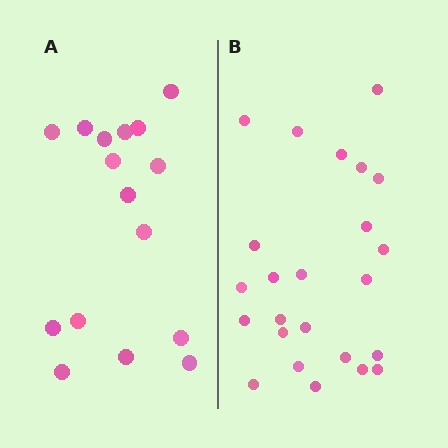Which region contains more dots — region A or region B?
Region B (the right region) has more dots.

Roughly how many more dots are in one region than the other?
Region B has roughly 8 or so more dots than region A.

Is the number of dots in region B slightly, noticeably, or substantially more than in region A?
Region B has substantially more. The ratio is roughly 1.5 to 1.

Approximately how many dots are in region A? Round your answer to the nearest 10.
About 20 dots. (The exact count is 16, which rounds to 20.)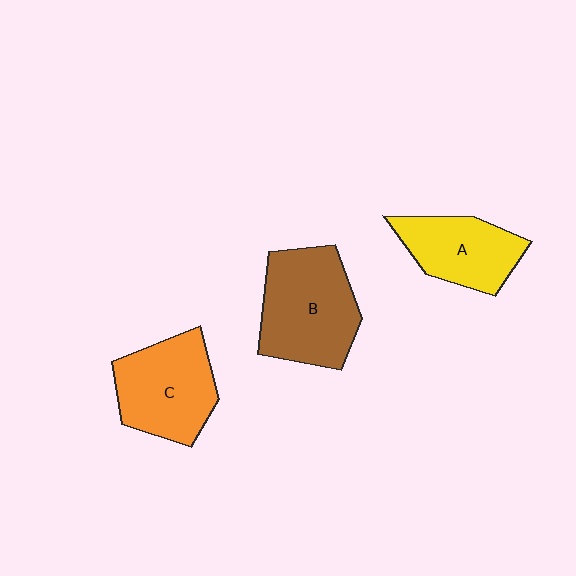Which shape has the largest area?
Shape B (brown).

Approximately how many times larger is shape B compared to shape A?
Approximately 1.4 times.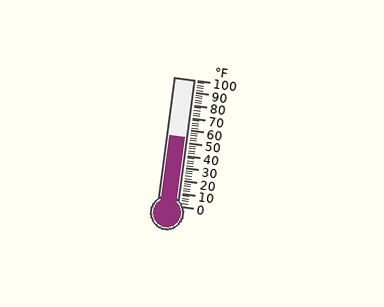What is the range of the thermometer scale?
The thermometer scale ranges from 0°F to 100°F.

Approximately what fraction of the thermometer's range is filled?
The thermometer is filled to approximately 55% of its range.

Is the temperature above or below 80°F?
The temperature is below 80°F.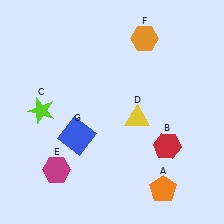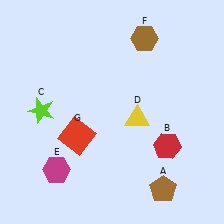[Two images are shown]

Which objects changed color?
A changed from orange to brown. F changed from orange to brown. G changed from blue to red.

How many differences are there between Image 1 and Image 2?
There are 3 differences between the two images.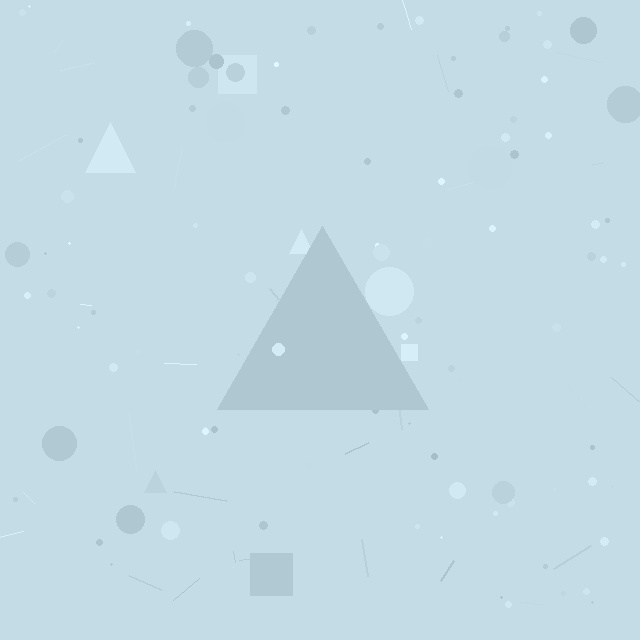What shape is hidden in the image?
A triangle is hidden in the image.